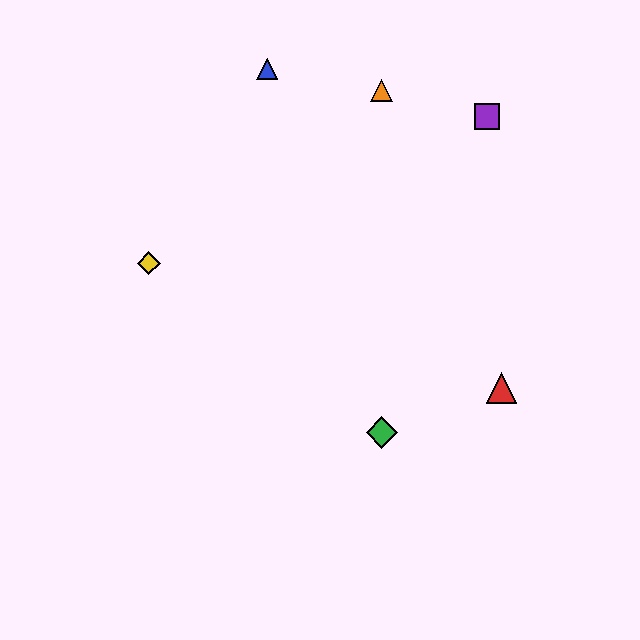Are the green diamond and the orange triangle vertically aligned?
Yes, both are at x≈382.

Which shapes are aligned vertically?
The green diamond, the orange triangle are aligned vertically.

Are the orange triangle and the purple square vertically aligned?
No, the orange triangle is at x≈382 and the purple square is at x≈487.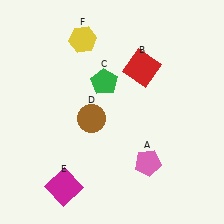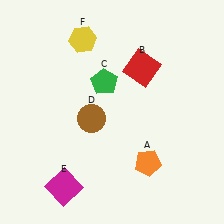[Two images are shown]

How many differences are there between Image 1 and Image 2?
There is 1 difference between the two images.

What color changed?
The pentagon (A) changed from pink in Image 1 to orange in Image 2.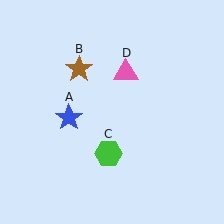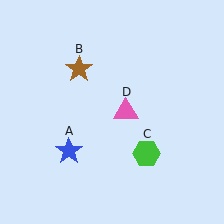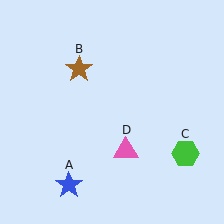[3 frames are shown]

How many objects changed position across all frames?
3 objects changed position: blue star (object A), green hexagon (object C), pink triangle (object D).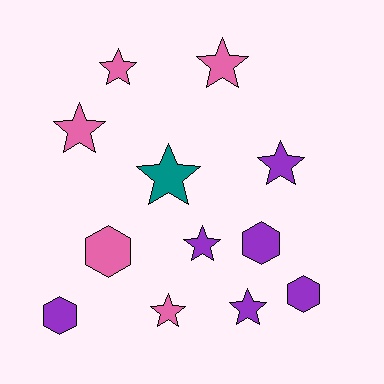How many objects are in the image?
There are 12 objects.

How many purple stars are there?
There are 3 purple stars.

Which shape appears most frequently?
Star, with 8 objects.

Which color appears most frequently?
Purple, with 6 objects.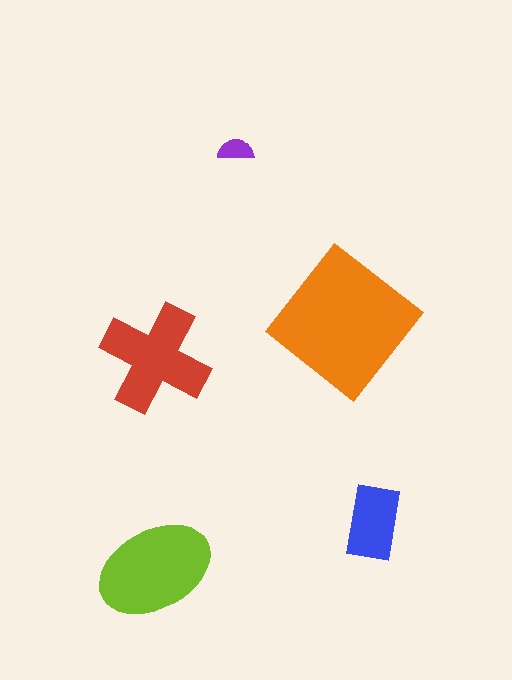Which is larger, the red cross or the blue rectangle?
The red cross.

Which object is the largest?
The orange diamond.